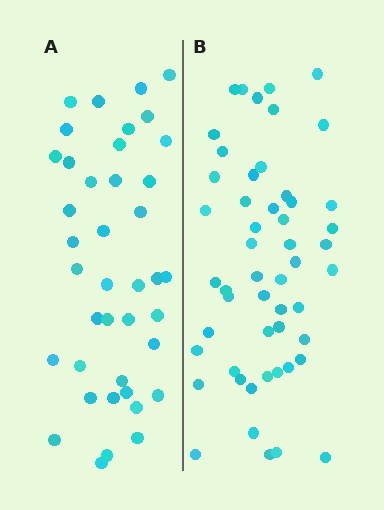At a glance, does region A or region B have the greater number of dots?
Region B (the right region) has more dots.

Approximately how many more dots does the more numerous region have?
Region B has roughly 12 or so more dots than region A.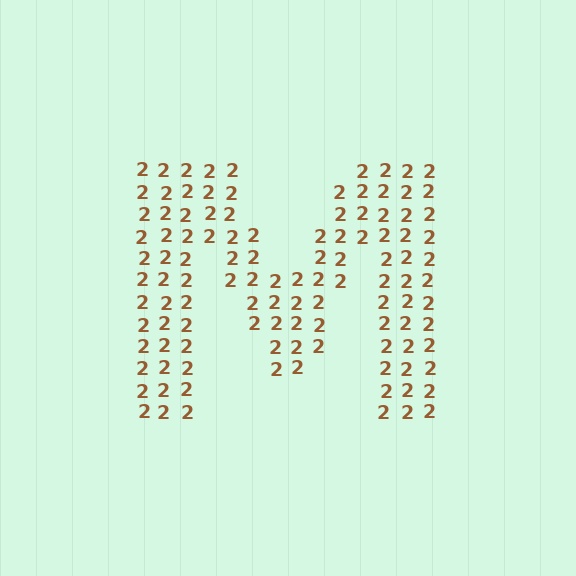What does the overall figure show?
The overall figure shows the letter M.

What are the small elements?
The small elements are digit 2's.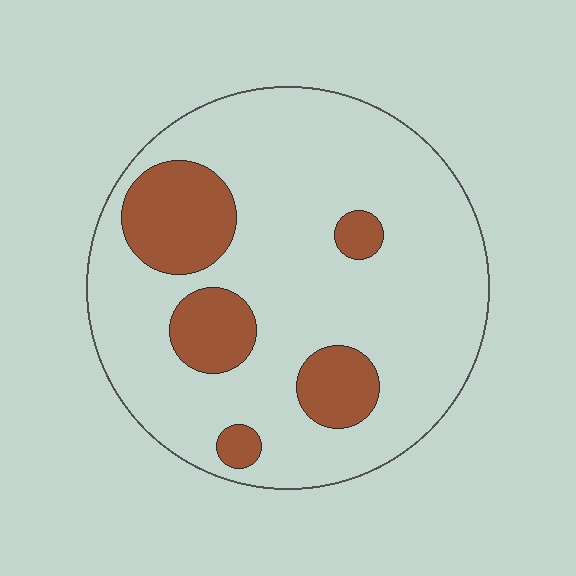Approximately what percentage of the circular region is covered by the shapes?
Approximately 20%.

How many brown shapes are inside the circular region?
5.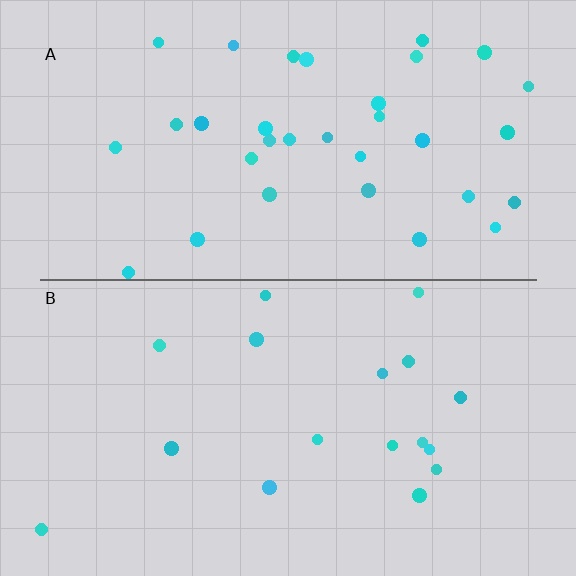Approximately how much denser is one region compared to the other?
Approximately 1.9× — region A over region B.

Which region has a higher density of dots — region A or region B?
A (the top).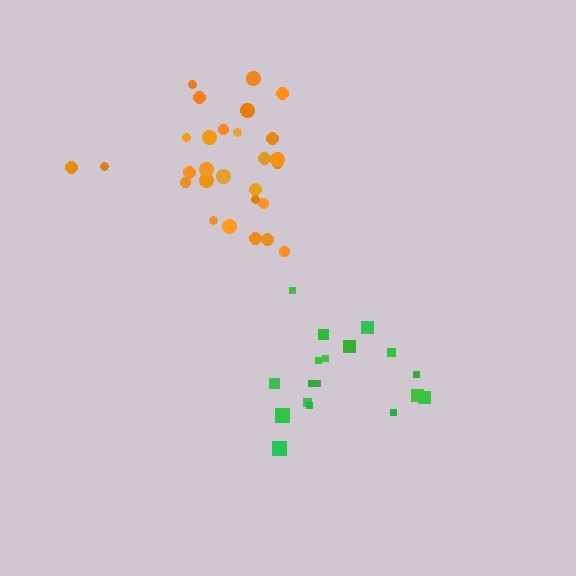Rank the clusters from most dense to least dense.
orange, green.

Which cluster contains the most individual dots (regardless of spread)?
Orange (28).